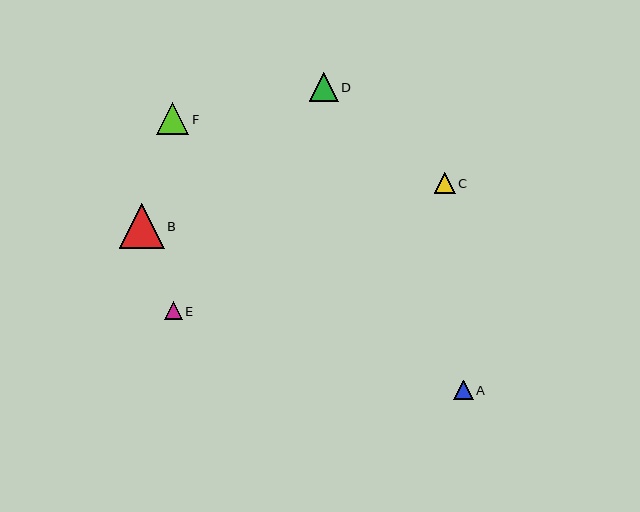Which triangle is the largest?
Triangle B is the largest with a size of approximately 45 pixels.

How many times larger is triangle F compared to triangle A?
Triangle F is approximately 1.7 times the size of triangle A.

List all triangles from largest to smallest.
From largest to smallest: B, F, D, C, A, E.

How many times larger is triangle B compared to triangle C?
Triangle B is approximately 2.2 times the size of triangle C.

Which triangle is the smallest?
Triangle E is the smallest with a size of approximately 18 pixels.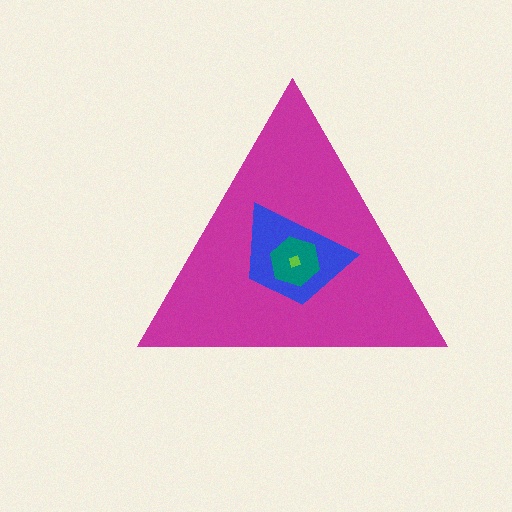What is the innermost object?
The lime diamond.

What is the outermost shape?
The magenta triangle.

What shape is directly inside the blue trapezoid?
The teal hexagon.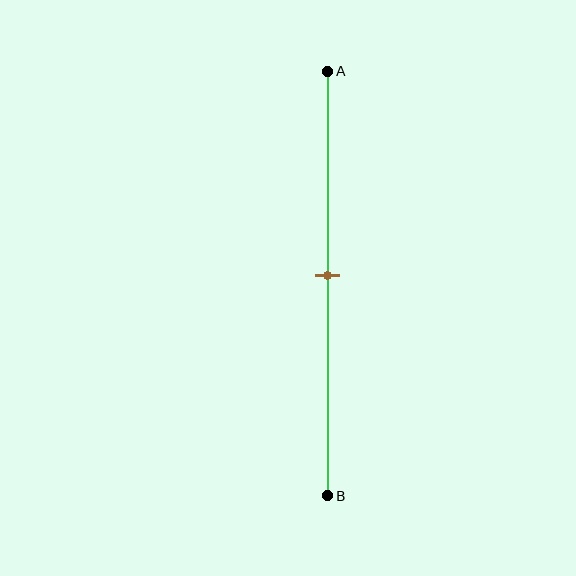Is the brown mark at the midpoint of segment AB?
Yes, the mark is approximately at the midpoint.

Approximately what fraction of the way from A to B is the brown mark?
The brown mark is approximately 50% of the way from A to B.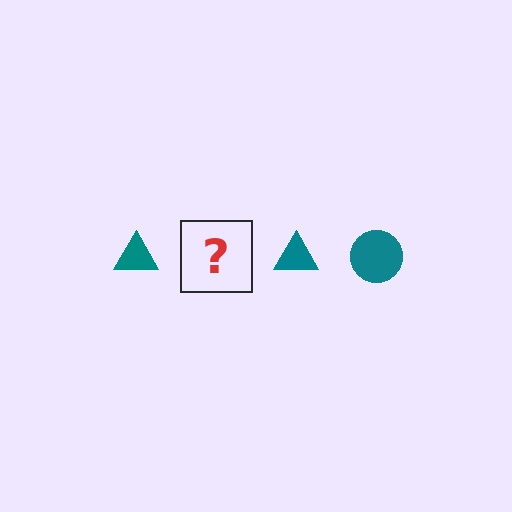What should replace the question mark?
The question mark should be replaced with a teal circle.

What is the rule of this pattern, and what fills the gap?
The rule is that the pattern cycles through triangle, circle shapes in teal. The gap should be filled with a teal circle.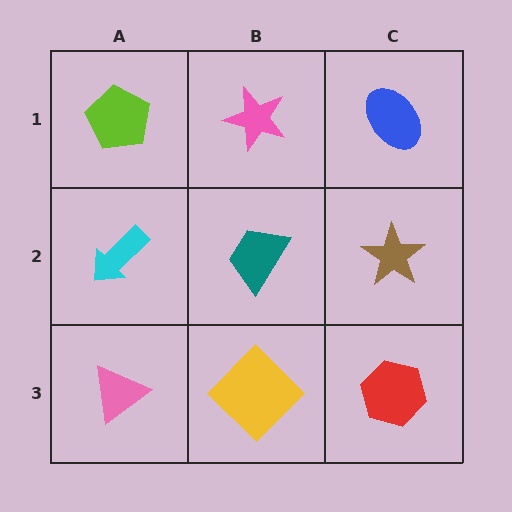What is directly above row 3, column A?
A cyan arrow.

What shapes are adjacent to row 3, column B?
A teal trapezoid (row 2, column B), a pink triangle (row 3, column A), a red hexagon (row 3, column C).